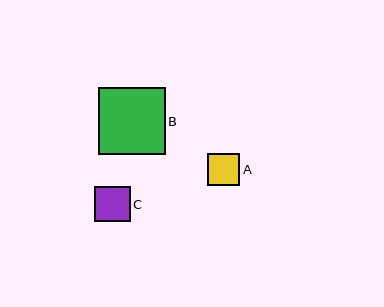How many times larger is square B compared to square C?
Square B is approximately 1.9 times the size of square C.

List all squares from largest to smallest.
From largest to smallest: B, C, A.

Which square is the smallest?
Square A is the smallest with a size of approximately 32 pixels.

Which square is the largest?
Square B is the largest with a size of approximately 67 pixels.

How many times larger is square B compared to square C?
Square B is approximately 1.9 times the size of square C.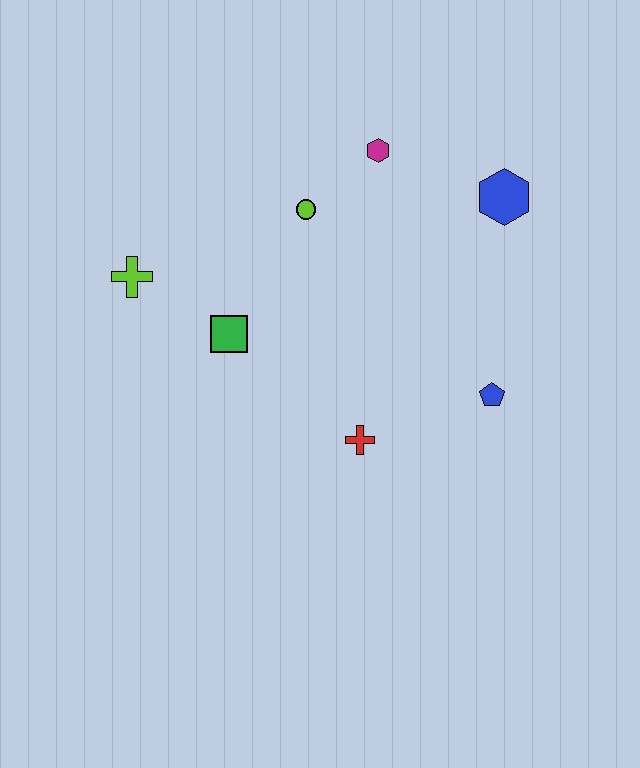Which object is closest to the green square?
The lime cross is closest to the green square.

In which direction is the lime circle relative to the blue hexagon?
The lime circle is to the left of the blue hexagon.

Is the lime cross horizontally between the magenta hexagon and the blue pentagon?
No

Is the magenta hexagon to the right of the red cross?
Yes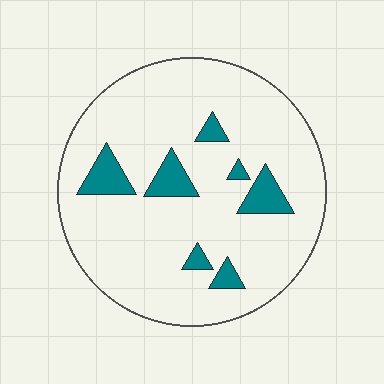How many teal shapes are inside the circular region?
7.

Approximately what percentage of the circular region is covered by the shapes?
Approximately 10%.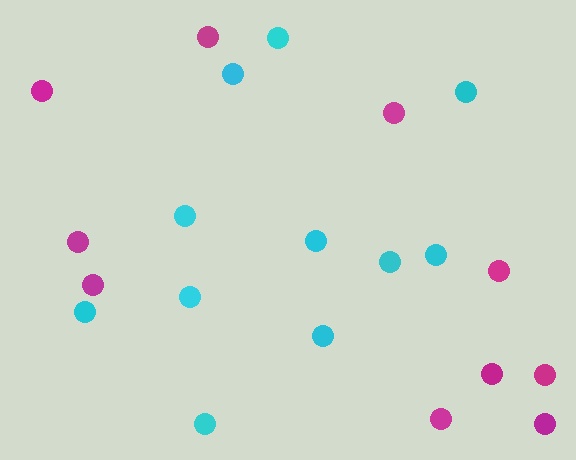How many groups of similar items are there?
There are 2 groups: one group of cyan circles (11) and one group of magenta circles (10).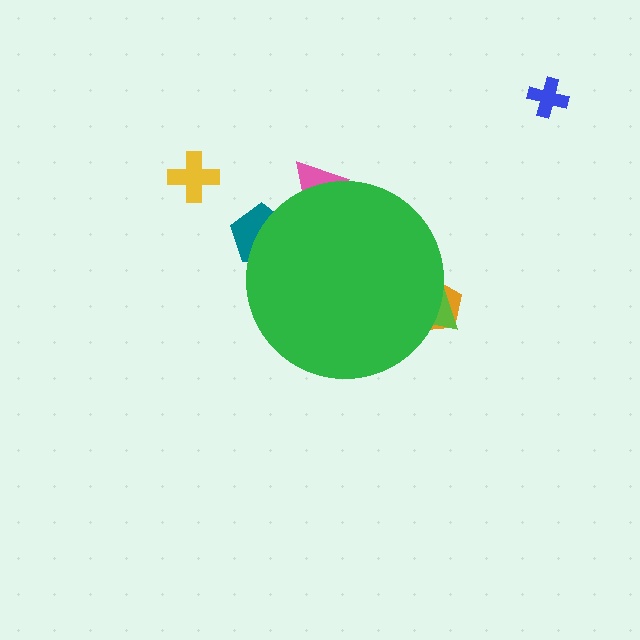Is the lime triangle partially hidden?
Yes, the lime triangle is partially hidden behind the green circle.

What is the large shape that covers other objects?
A green circle.